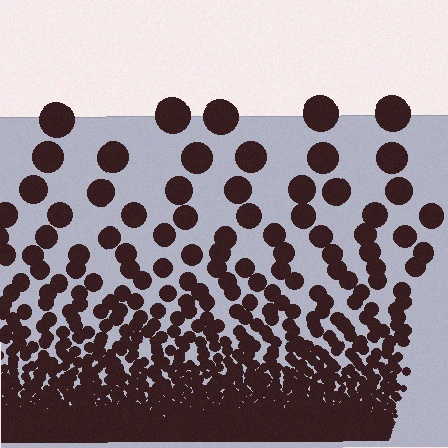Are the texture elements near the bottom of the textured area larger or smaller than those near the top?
Smaller. The gradient is inverted — elements near the bottom are smaller and denser.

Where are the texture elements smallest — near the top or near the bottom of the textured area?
Near the bottom.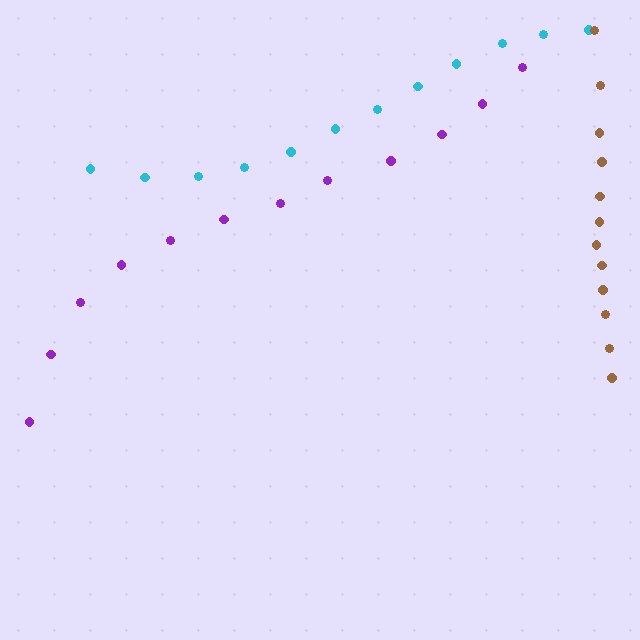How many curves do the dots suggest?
There are 3 distinct paths.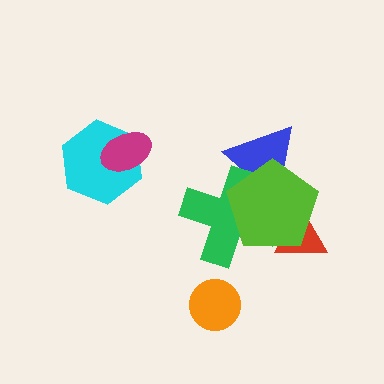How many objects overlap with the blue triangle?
2 objects overlap with the blue triangle.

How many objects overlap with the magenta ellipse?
1 object overlaps with the magenta ellipse.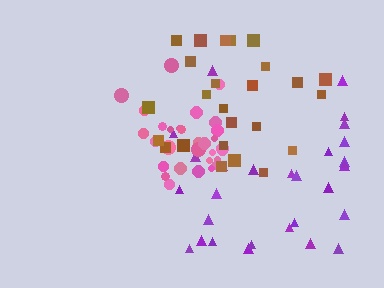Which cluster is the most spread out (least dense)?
Purple.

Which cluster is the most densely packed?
Pink.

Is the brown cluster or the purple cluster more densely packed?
Brown.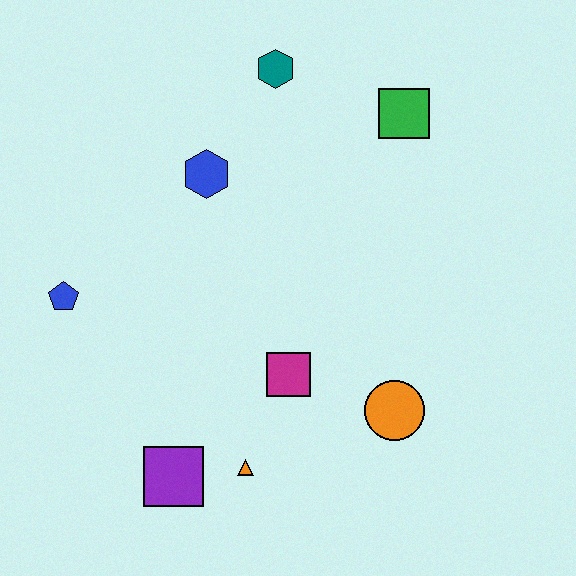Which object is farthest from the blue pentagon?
The green square is farthest from the blue pentagon.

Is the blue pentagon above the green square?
No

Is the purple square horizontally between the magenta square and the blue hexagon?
No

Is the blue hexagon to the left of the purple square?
No